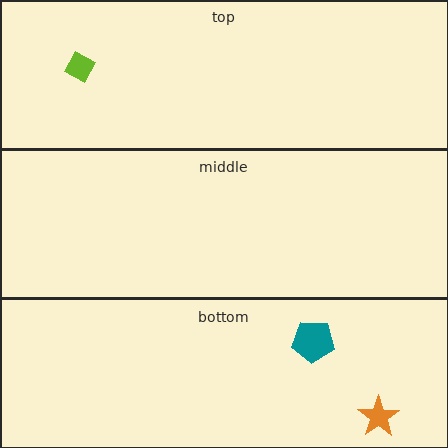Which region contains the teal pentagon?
The bottom region.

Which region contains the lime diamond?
The top region.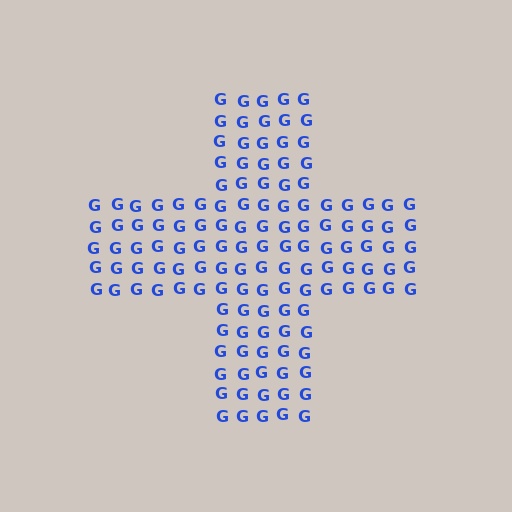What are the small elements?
The small elements are letter G's.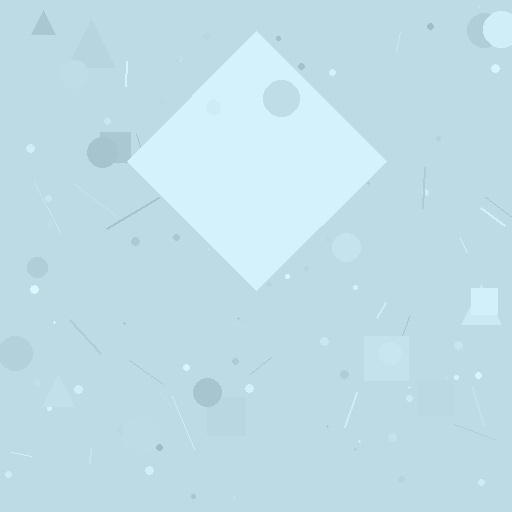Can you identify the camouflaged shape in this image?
The camouflaged shape is a diamond.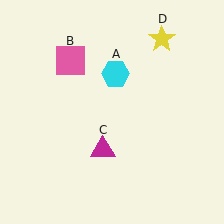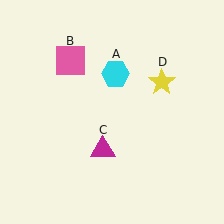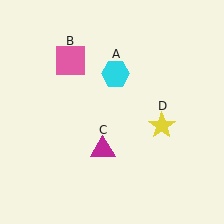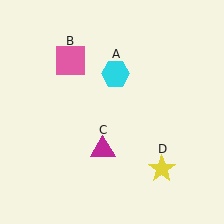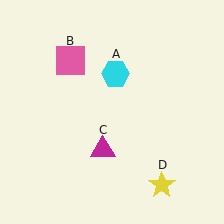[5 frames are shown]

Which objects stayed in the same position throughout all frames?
Cyan hexagon (object A) and pink square (object B) and magenta triangle (object C) remained stationary.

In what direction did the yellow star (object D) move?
The yellow star (object D) moved down.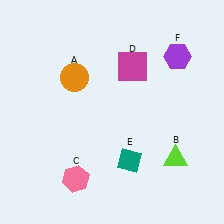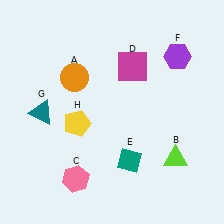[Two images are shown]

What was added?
A teal triangle (G), a yellow pentagon (H) were added in Image 2.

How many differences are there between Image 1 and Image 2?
There are 2 differences between the two images.